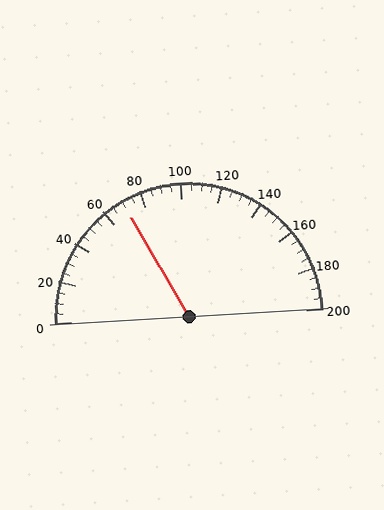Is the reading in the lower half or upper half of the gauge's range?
The reading is in the lower half of the range (0 to 200).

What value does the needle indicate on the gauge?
The needle indicates approximately 70.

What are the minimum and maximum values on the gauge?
The gauge ranges from 0 to 200.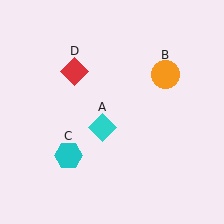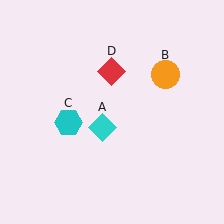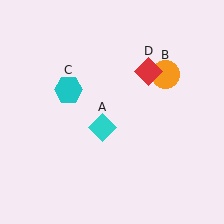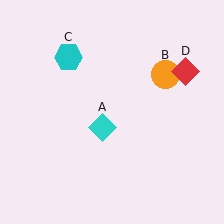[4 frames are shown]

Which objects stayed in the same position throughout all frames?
Cyan diamond (object A) and orange circle (object B) remained stationary.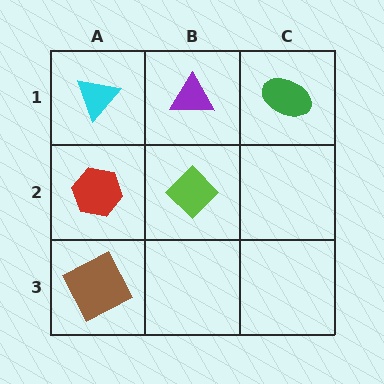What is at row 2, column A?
A red hexagon.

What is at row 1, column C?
A green ellipse.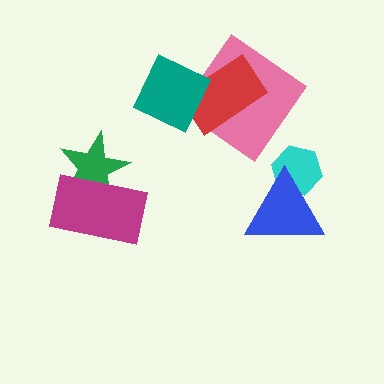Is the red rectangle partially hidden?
Yes, it is partially covered by another shape.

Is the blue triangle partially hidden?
No, no other shape covers it.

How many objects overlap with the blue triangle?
1 object overlaps with the blue triangle.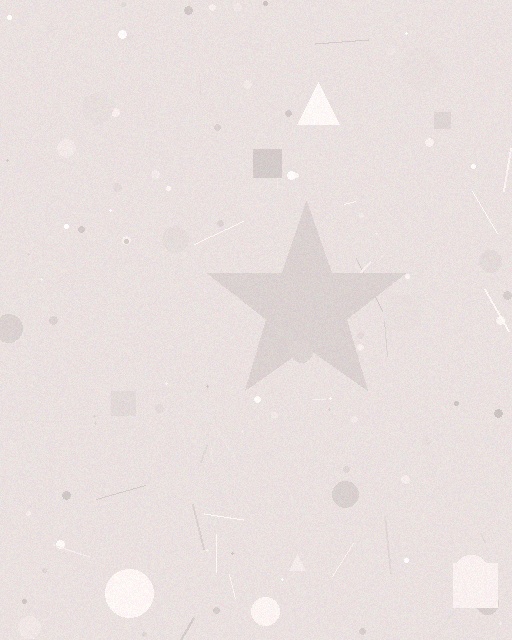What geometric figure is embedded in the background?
A star is embedded in the background.